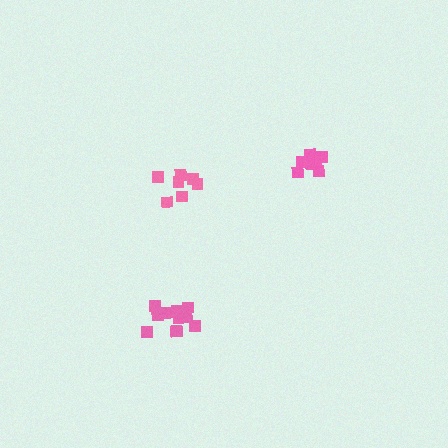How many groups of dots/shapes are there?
There are 3 groups.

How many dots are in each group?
Group 1: 12 dots, Group 2: 7 dots, Group 3: 7 dots (26 total).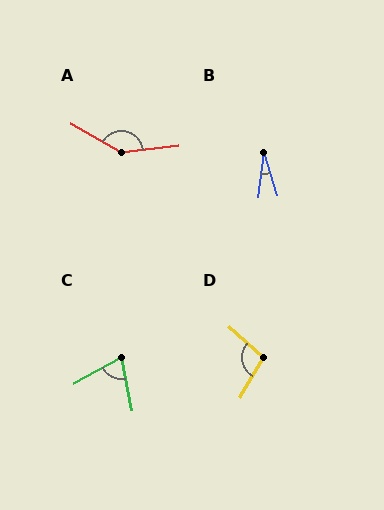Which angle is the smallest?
B, at approximately 25 degrees.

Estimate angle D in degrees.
Approximately 102 degrees.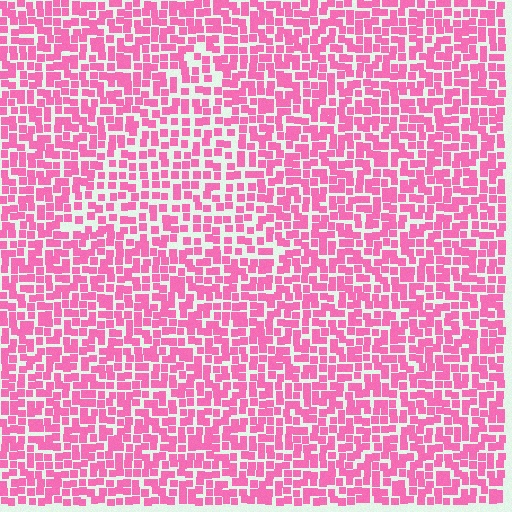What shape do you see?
I see a triangle.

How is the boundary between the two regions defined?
The boundary is defined by a change in element density (approximately 1.4x ratio). All elements are the same color, size, and shape.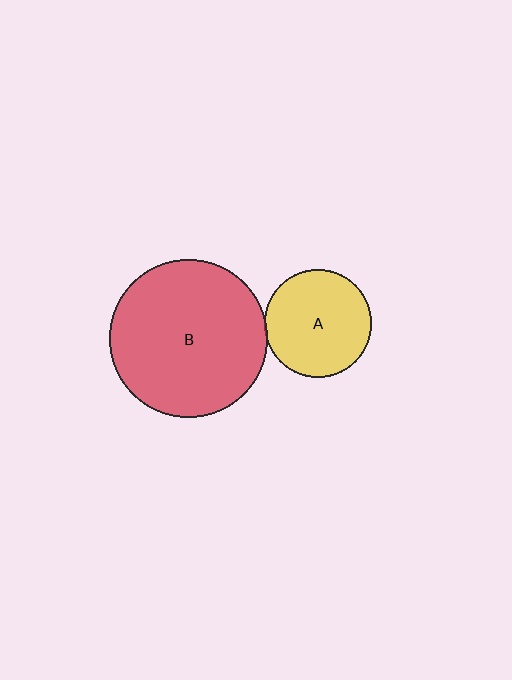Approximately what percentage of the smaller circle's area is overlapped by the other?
Approximately 5%.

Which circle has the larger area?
Circle B (red).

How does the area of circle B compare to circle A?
Approximately 2.2 times.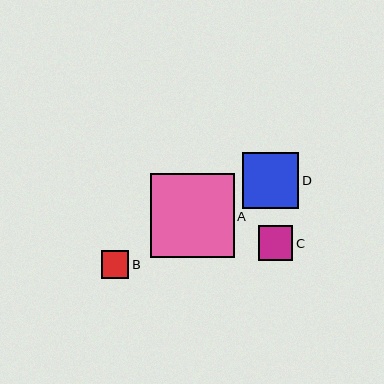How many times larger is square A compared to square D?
Square A is approximately 1.5 times the size of square D.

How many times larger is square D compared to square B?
Square D is approximately 2.1 times the size of square B.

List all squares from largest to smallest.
From largest to smallest: A, D, C, B.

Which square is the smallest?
Square B is the smallest with a size of approximately 28 pixels.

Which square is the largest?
Square A is the largest with a size of approximately 84 pixels.